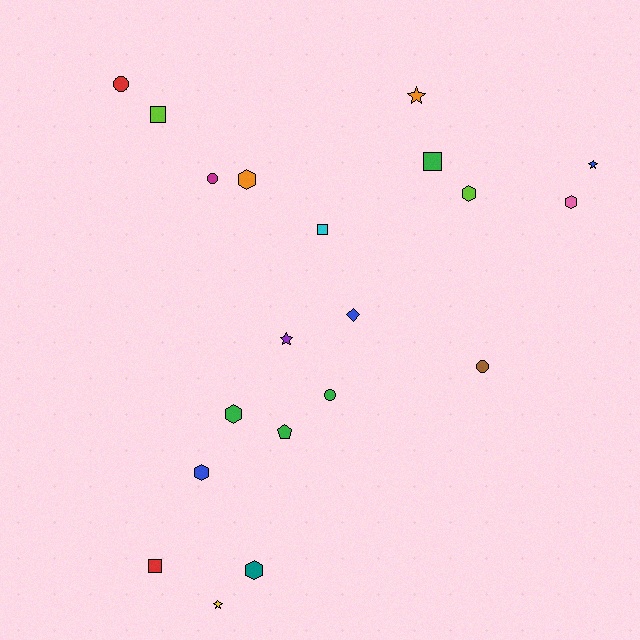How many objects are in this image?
There are 20 objects.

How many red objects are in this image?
There are 2 red objects.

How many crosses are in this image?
There are no crosses.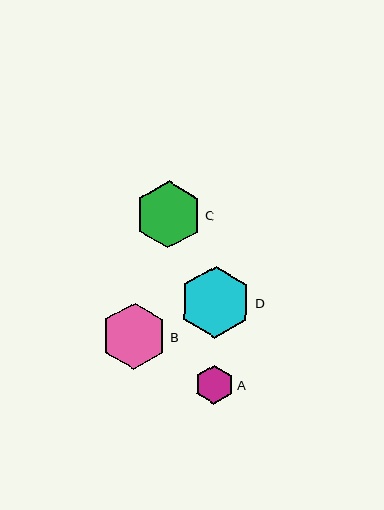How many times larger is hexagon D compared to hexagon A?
Hexagon D is approximately 1.8 times the size of hexagon A.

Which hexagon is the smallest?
Hexagon A is the smallest with a size of approximately 39 pixels.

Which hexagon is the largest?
Hexagon D is the largest with a size of approximately 72 pixels.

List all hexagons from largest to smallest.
From largest to smallest: D, C, B, A.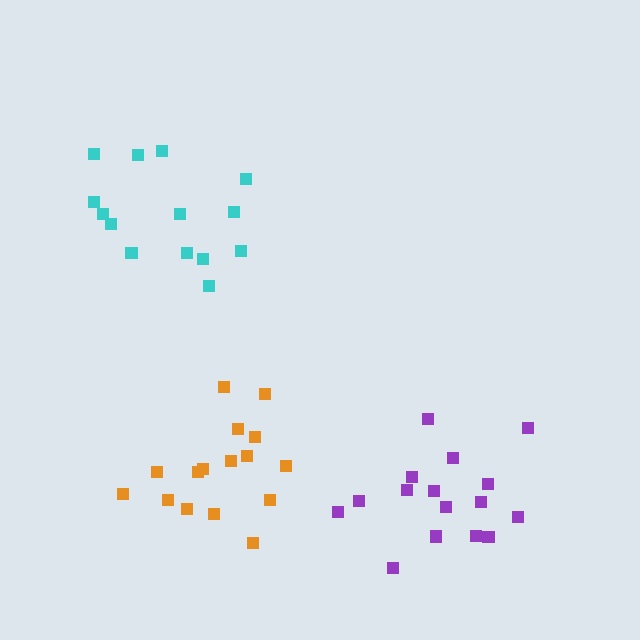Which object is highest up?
The cyan cluster is topmost.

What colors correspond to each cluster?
The clusters are colored: purple, orange, cyan.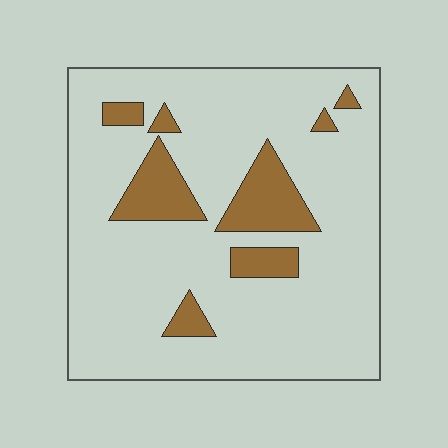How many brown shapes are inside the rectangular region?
8.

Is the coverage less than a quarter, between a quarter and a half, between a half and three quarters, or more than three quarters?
Less than a quarter.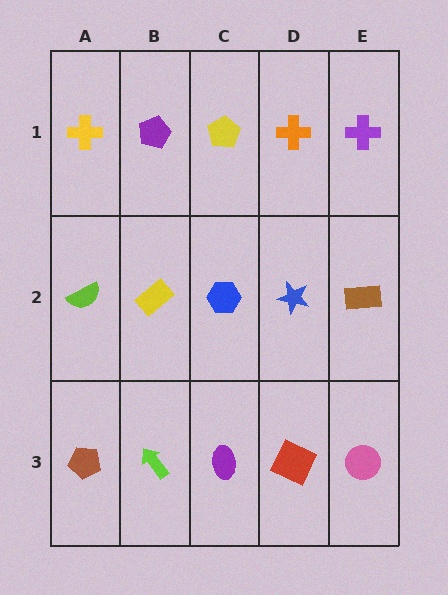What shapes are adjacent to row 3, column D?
A blue star (row 2, column D), a purple ellipse (row 3, column C), a pink circle (row 3, column E).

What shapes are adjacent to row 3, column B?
A yellow rectangle (row 2, column B), a brown pentagon (row 3, column A), a purple ellipse (row 3, column C).